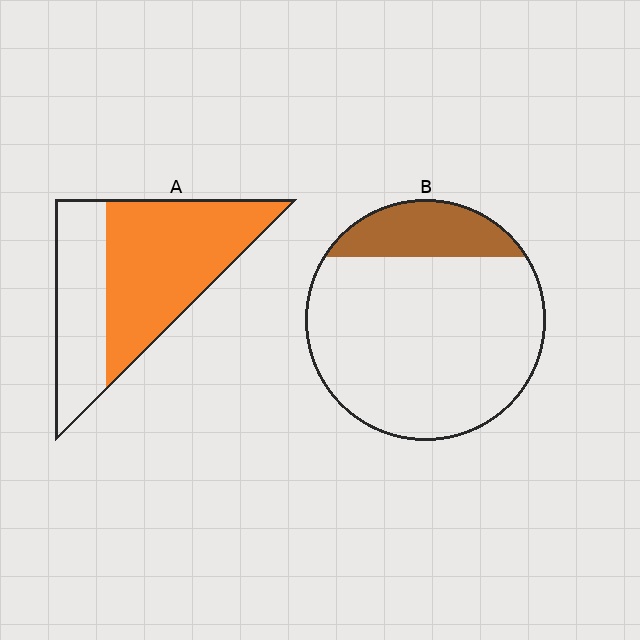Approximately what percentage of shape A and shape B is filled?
A is approximately 60% and B is approximately 20%.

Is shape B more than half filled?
No.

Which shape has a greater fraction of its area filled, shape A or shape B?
Shape A.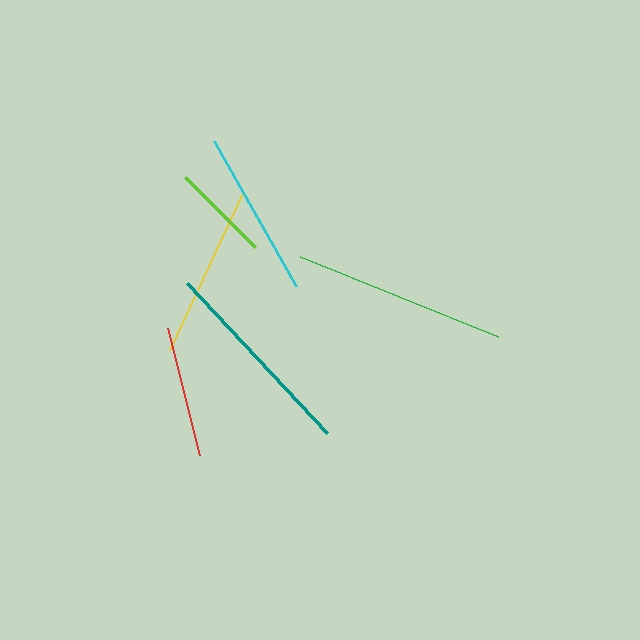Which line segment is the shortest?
The lime line is the shortest at approximately 99 pixels.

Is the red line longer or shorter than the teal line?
The teal line is longer than the red line.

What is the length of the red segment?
The red segment is approximately 131 pixels long.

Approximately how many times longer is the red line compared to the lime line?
The red line is approximately 1.3 times the length of the lime line.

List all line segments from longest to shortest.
From longest to shortest: green, teal, yellow, cyan, red, lime.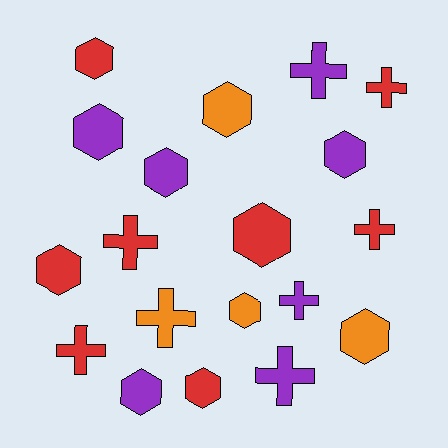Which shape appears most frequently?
Hexagon, with 11 objects.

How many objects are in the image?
There are 19 objects.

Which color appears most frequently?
Red, with 8 objects.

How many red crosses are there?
There are 4 red crosses.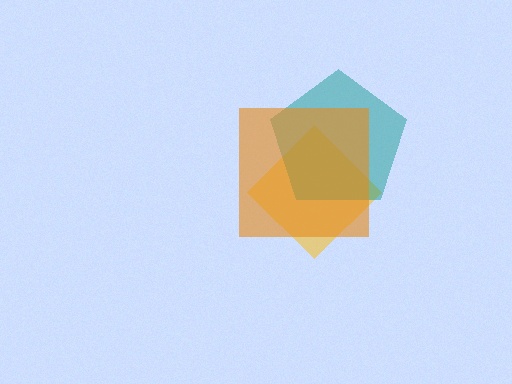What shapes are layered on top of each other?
The layered shapes are: a yellow diamond, a teal pentagon, an orange square.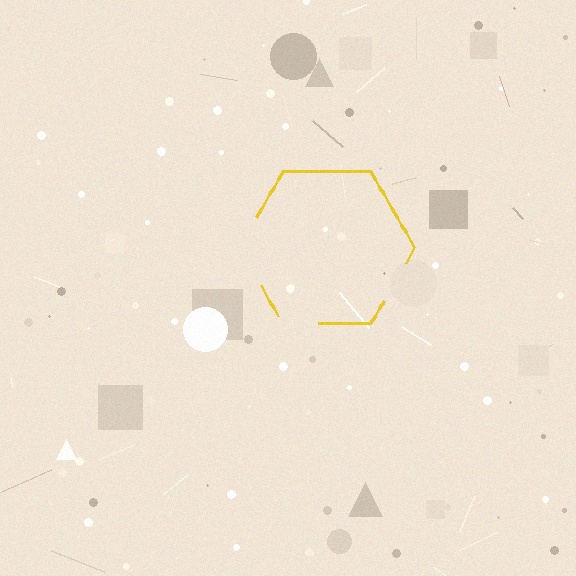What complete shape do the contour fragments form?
The contour fragments form a hexagon.